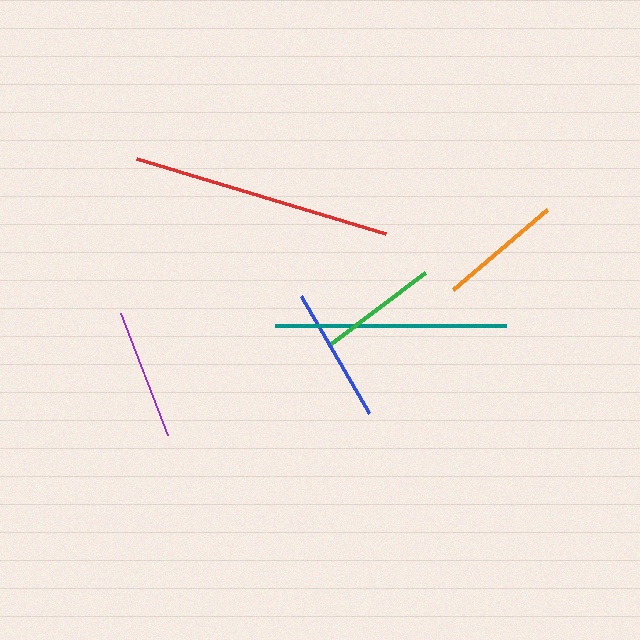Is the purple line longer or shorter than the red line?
The red line is longer than the purple line.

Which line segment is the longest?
The red line is the longest at approximately 261 pixels.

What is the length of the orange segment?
The orange segment is approximately 123 pixels long.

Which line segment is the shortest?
The green line is the shortest at approximately 117 pixels.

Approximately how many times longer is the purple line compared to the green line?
The purple line is approximately 1.1 times the length of the green line.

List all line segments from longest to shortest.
From longest to shortest: red, teal, blue, purple, orange, green.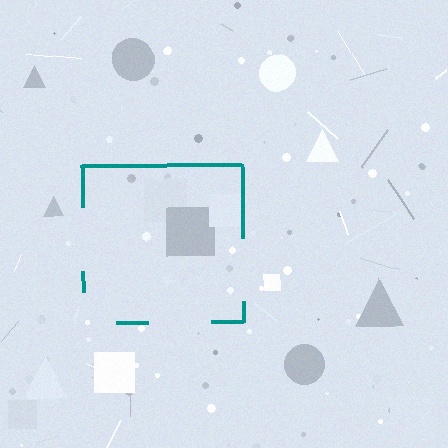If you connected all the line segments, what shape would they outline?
They would outline a square.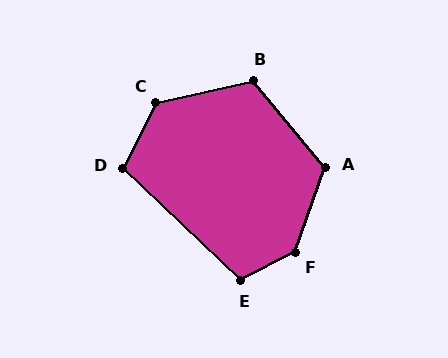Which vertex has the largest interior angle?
F, at approximately 137 degrees.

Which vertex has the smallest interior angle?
D, at approximately 106 degrees.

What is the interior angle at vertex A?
Approximately 121 degrees (obtuse).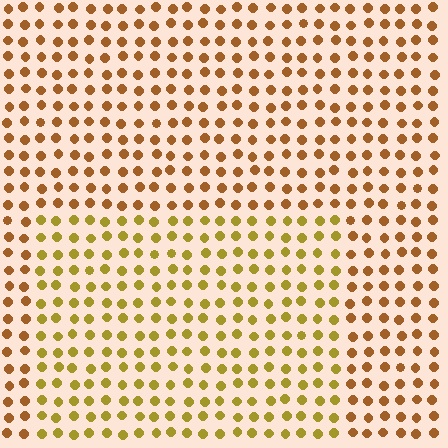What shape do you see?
I see a rectangle.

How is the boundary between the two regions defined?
The boundary is defined purely by a slight shift in hue (about 27 degrees). Spacing, size, and orientation are identical on both sides.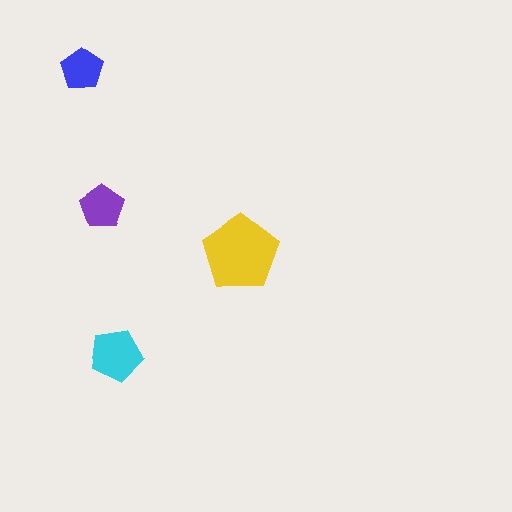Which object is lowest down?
The cyan pentagon is bottommost.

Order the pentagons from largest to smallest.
the yellow one, the cyan one, the purple one, the blue one.